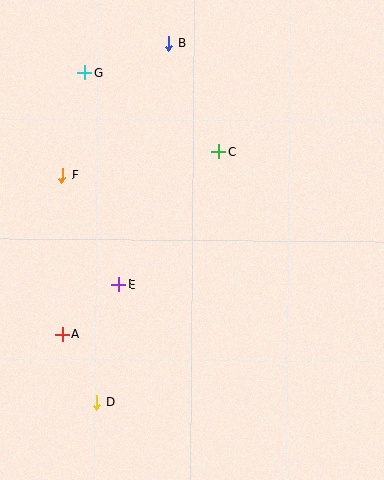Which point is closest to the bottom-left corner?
Point D is closest to the bottom-left corner.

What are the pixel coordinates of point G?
Point G is at (85, 73).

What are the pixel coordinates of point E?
Point E is at (119, 285).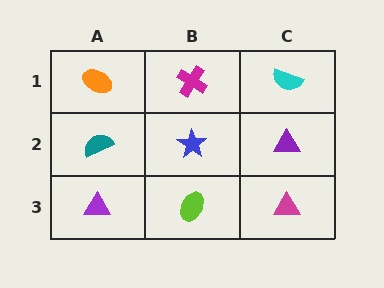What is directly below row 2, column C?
A magenta triangle.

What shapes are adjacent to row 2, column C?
A cyan semicircle (row 1, column C), a magenta triangle (row 3, column C), a blue star (row 2, column B).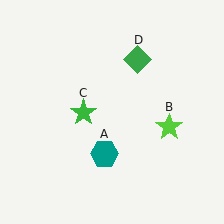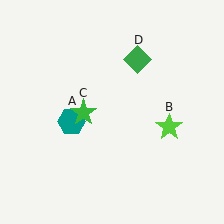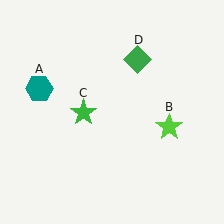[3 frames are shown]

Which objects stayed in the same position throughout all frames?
Lime star (object B) and green star (object C) and green diamond (object D) remained stationary.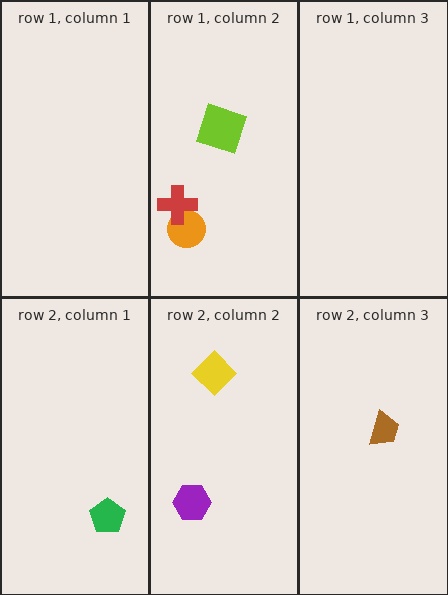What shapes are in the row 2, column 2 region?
The purple hexagon, the yellow diamond.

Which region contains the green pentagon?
The row 2, column 1 region.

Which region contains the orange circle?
The row 1, column 2 region.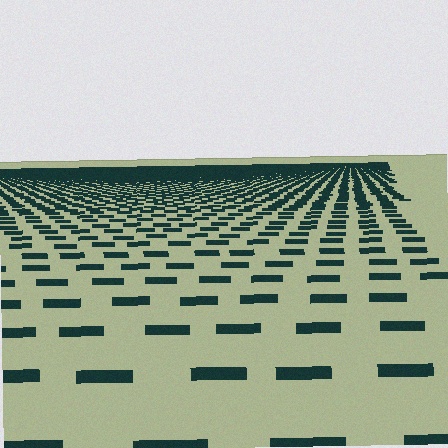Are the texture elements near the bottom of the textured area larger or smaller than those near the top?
Larger. Near the bottom, elements are closer to the viewer and appear at a bigger on-screen size.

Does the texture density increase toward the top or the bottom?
Density increases toward the top.